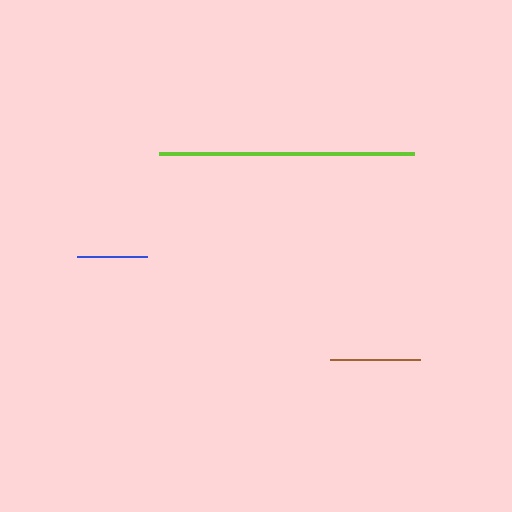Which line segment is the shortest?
The blue line is the shortest at approximately 70 pixels.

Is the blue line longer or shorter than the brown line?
The brown line is longer than the blue line.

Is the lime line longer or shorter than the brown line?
The lime line is longer than the brown line.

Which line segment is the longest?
The lime line is the longest at approximately 255 pixels.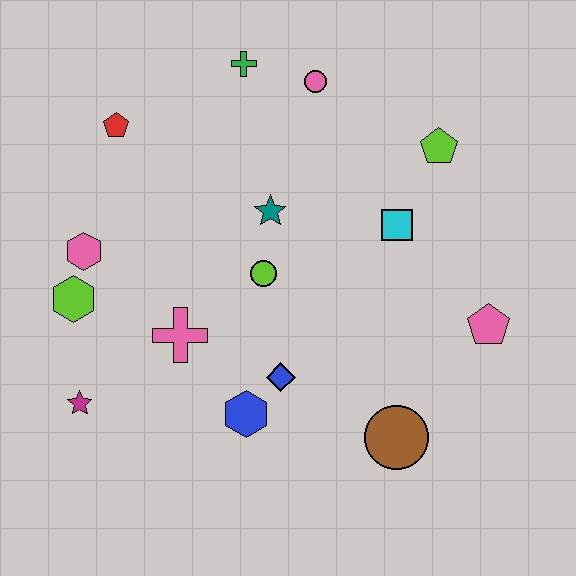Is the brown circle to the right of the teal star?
Yes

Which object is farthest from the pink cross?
The lime pentagon is farthest from the pink cross.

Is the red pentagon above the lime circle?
Yes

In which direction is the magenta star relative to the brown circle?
The magenta star is to the left of the brown circle.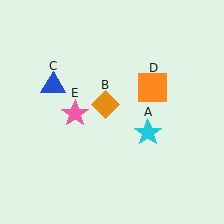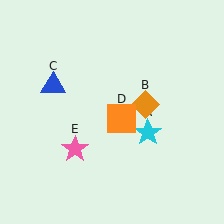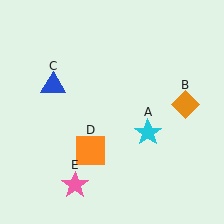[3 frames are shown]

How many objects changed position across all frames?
3 objects changed position: orange diamond (object B), orange square (object D), pink star (object E).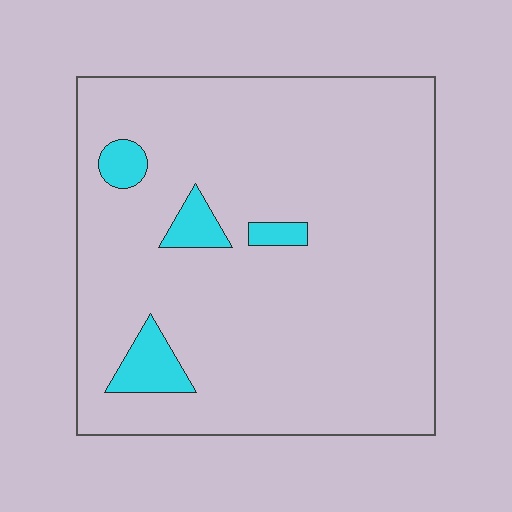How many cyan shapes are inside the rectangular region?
4.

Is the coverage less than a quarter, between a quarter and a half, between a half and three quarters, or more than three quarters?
Less than a quarter.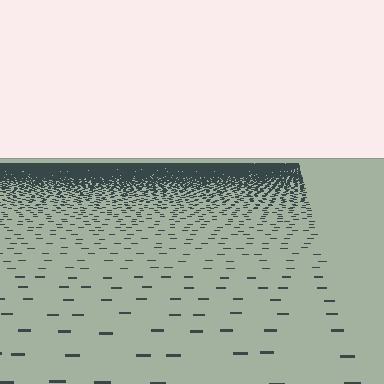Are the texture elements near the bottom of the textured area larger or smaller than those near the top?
Larger. Near the bottom, elements are closer to the viewer and appear at a bigger on-screen size.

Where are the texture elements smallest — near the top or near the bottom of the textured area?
Near the top.